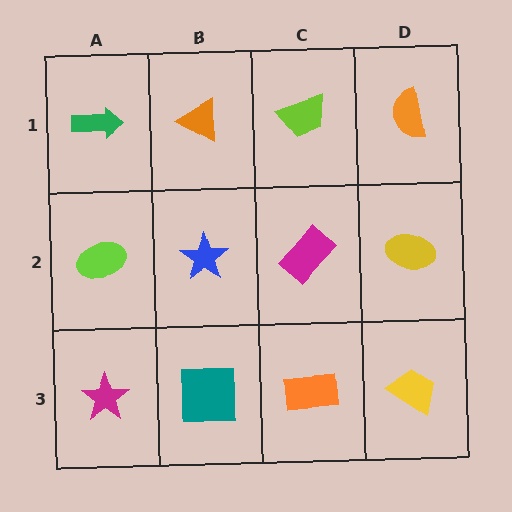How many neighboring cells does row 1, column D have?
2.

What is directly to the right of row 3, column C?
A yellow trapezoid.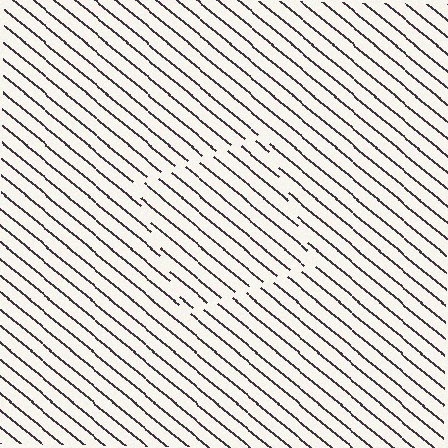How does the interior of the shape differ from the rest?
The interior of the shape contains the same grating, shifted by half a period — the contour is defined by the phase discontinuity where line-ends from the inner and outer gratings abut.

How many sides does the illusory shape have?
4 sides — the line-ends trace a square.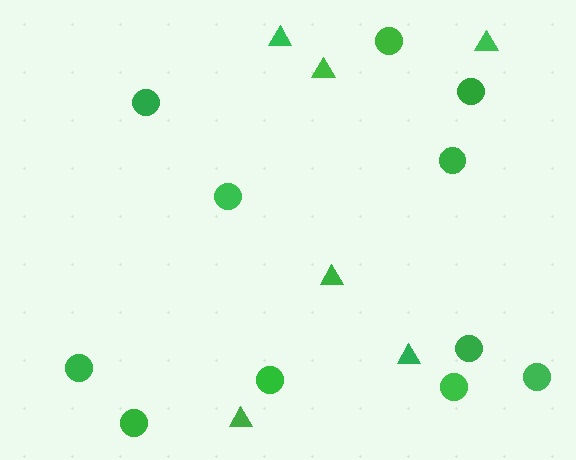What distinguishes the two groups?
There are 2 groups: one group of circles (11) and one group of triangles (6).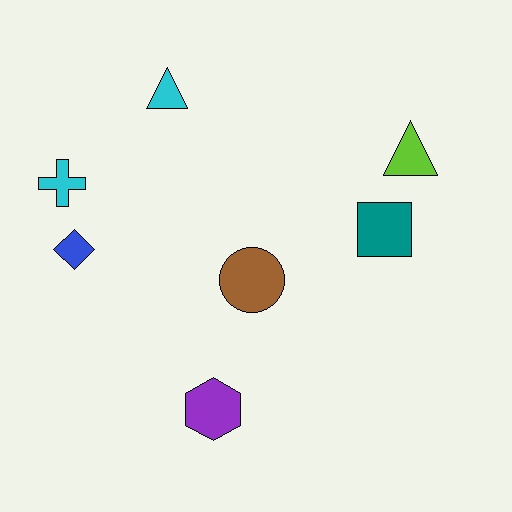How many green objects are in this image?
There are no green objects.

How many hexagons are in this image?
There is 1 hexagon.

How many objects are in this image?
There are 7 objects.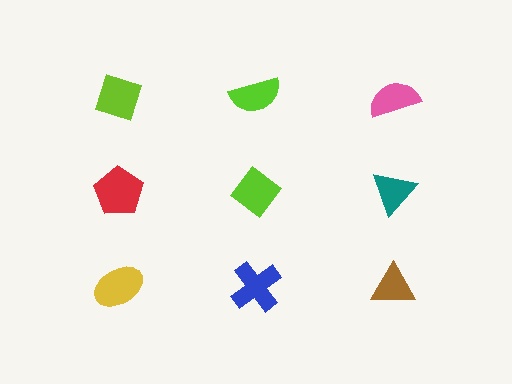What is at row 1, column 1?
A lime diamond.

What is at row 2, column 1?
A red pentagon.